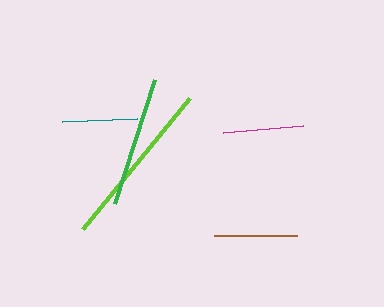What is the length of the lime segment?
The lime segment is approximately 169 pixels long.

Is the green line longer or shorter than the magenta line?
The green line is longer than the magenta line.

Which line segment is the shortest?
The teal line is the shortest at approximately 75 pixels.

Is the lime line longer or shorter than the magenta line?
The lime line is longer than the magenta line.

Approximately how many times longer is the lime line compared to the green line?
The lime line is approximately 1.3 times the length of the green line.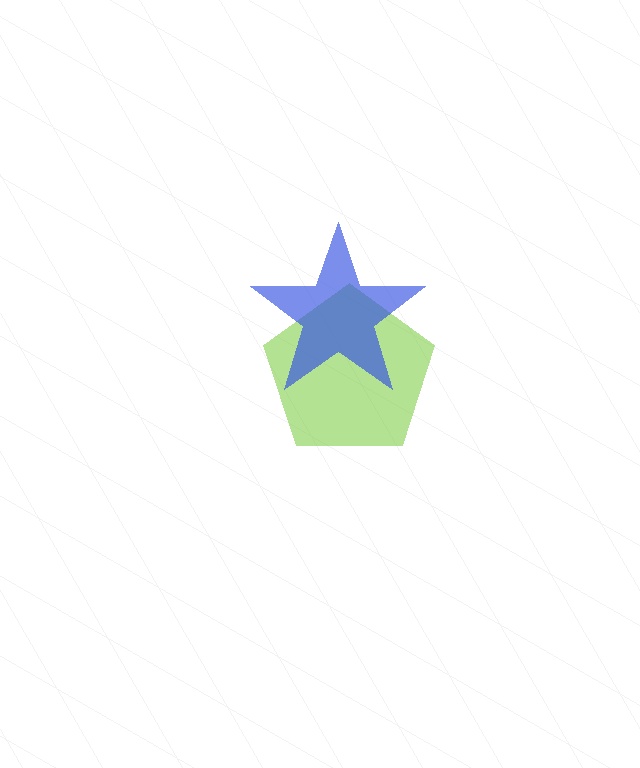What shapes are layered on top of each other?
The layered shapes are: a lime pentagon, a blue star.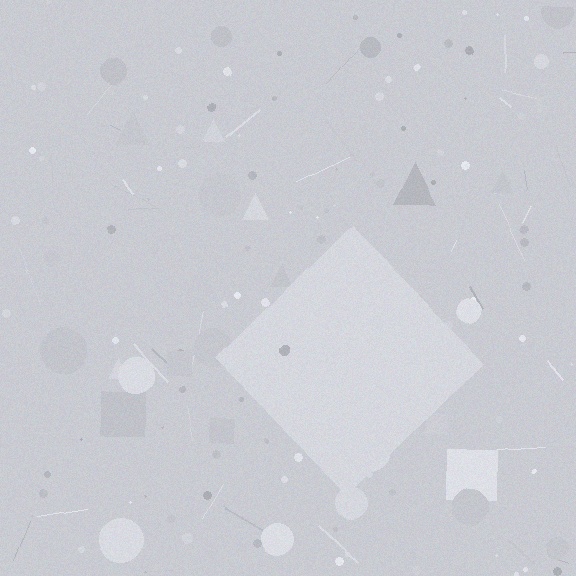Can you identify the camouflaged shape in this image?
The camouflaged shape is a diamond.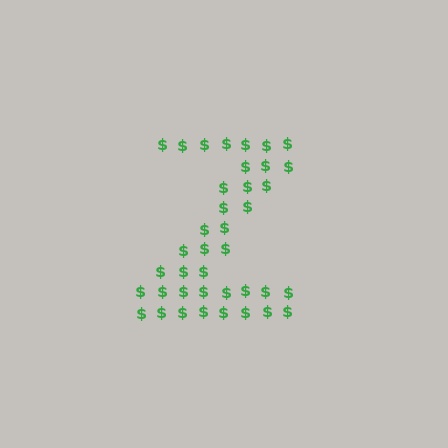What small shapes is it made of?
It is made of small dollar signs.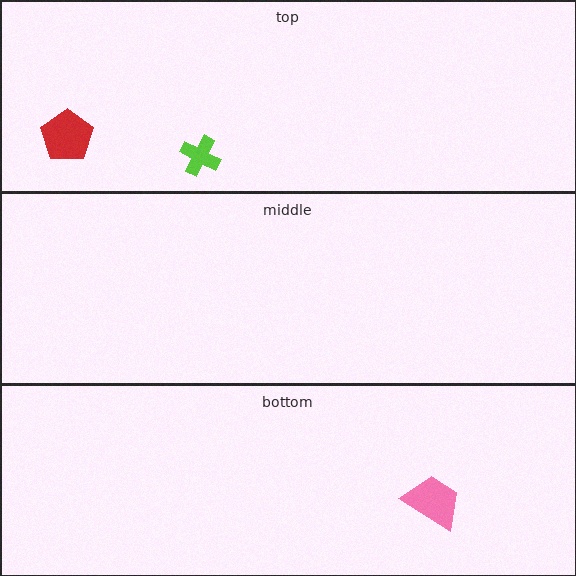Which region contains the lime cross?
The top region.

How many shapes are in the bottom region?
1.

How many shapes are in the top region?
2.